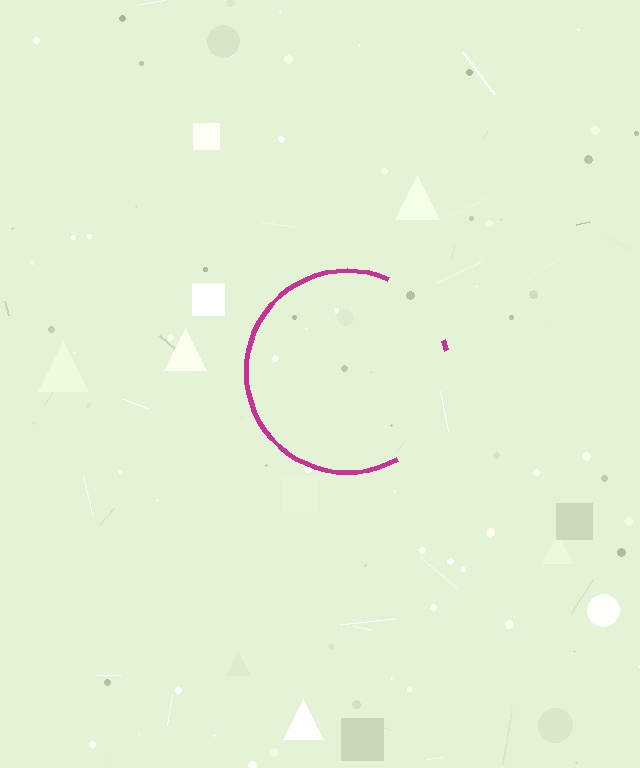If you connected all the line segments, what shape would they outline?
They would outline a circle.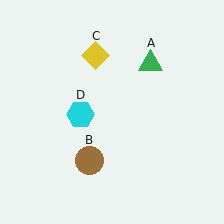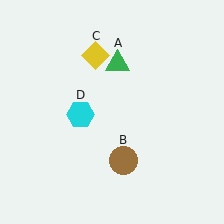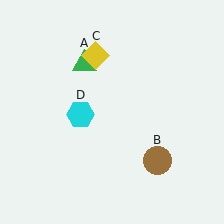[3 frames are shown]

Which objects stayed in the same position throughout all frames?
Yellow diamond (object C) and cyan hexagon (object D) remained stationary.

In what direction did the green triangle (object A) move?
The green triangle (object A) moved left.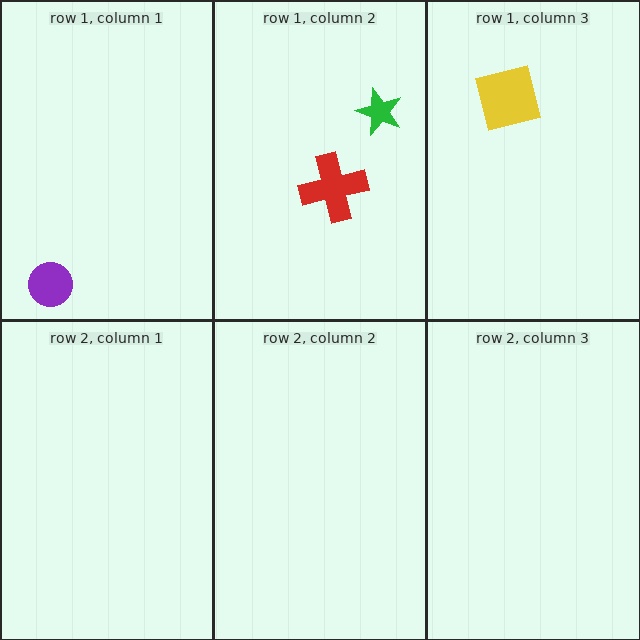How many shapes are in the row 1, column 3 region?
1.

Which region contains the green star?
The row 1, column 2 region.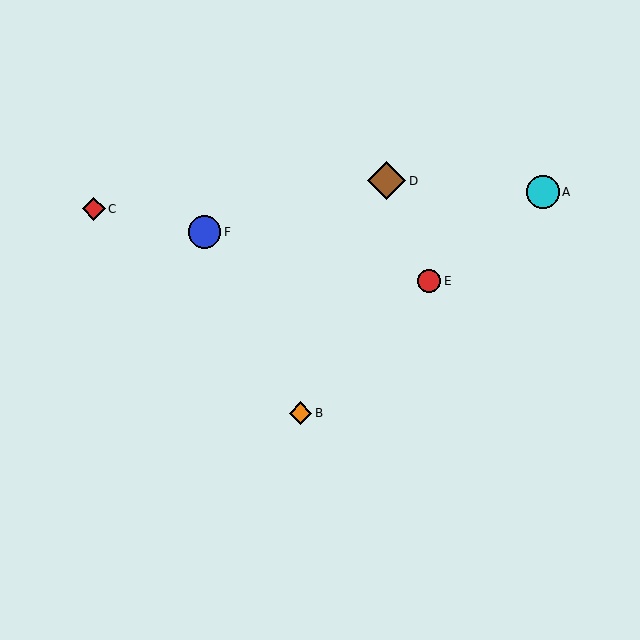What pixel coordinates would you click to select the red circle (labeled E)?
Click at (429, 281) to select the red circle E.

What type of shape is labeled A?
Shape A is a cyan circle.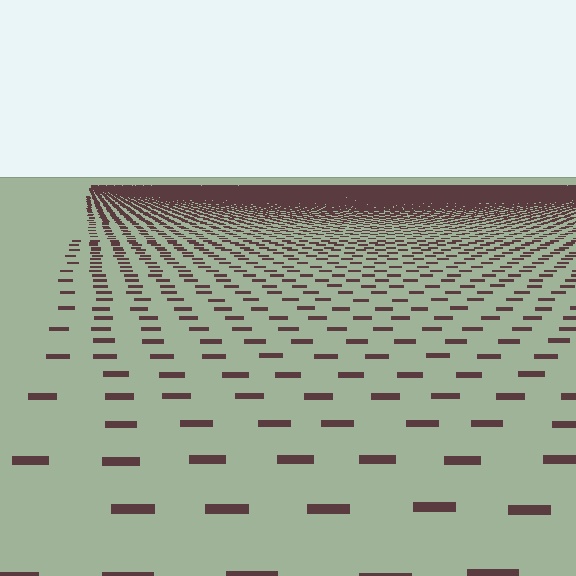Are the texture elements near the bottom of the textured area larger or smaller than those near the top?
Larger. Near the bottom, elements are closer to the viewer and appear at a bigger on-screen size.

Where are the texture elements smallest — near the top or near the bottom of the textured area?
Near the top.